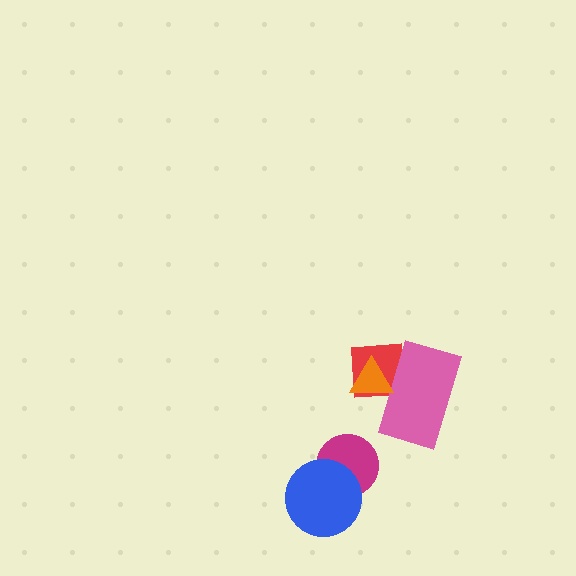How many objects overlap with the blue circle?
1 object overlaps with the blue circle.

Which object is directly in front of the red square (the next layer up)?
The pink rectangle is directly in front of the red square.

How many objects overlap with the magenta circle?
1 object overlaps with the magenta circle.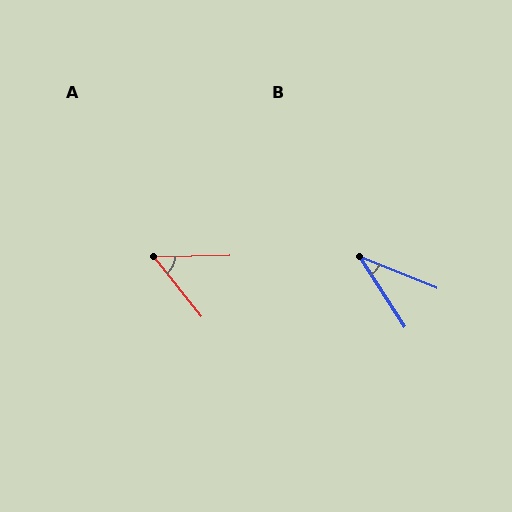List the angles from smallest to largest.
B (35°), A (53°).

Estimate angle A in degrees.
Approximately 53 degrees.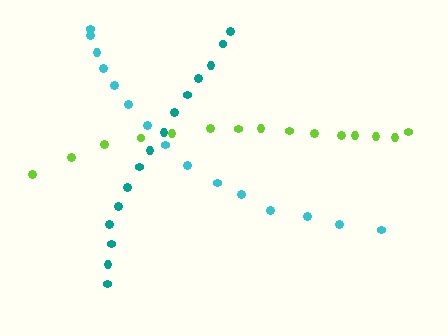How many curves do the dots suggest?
There are 3 distinct paths.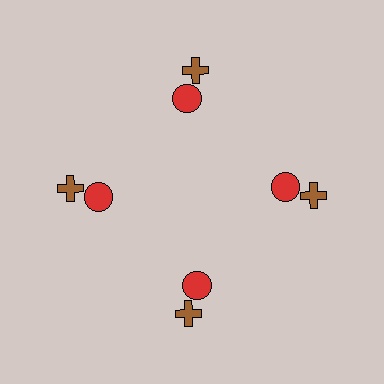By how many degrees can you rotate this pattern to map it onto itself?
The pattern maps onto itself every 90 degrees of rotation.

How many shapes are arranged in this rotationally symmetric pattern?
There are 8 shapes, arranged in 4 groups of 2.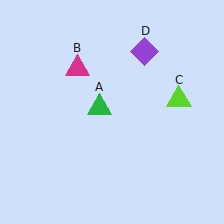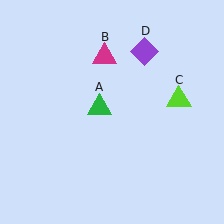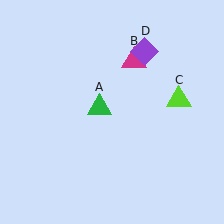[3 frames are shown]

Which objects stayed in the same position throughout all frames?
Green triangle (object A) and lime triangle (object C) and purple diamond (object D) remained stationary.